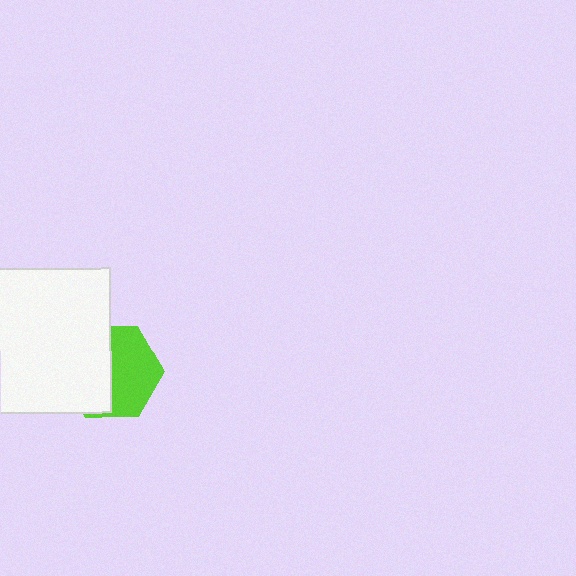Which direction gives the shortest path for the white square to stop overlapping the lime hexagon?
Moving left gives the shortest separation.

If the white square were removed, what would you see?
You would see the complete lime hexagon.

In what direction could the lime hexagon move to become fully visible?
The lime hexagon could move right. That would shift it out from behind the white square entirely.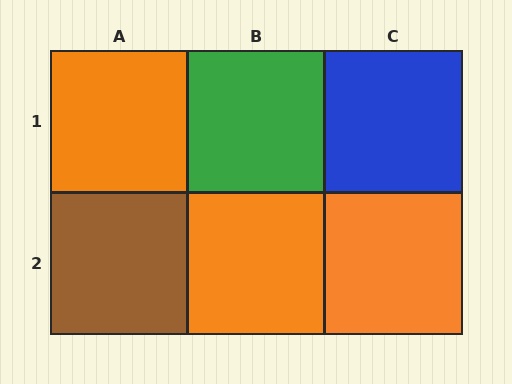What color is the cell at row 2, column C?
Orange.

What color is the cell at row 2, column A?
Brown.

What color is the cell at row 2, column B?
Orange.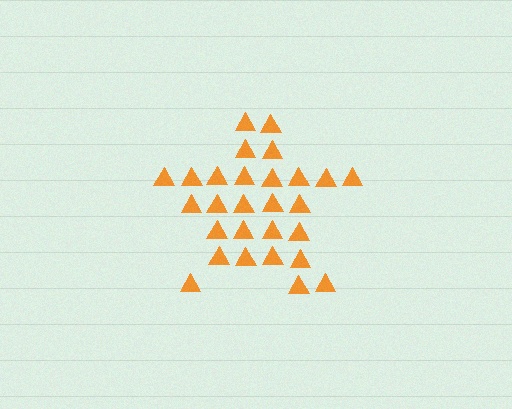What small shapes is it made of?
It is made of small triangles.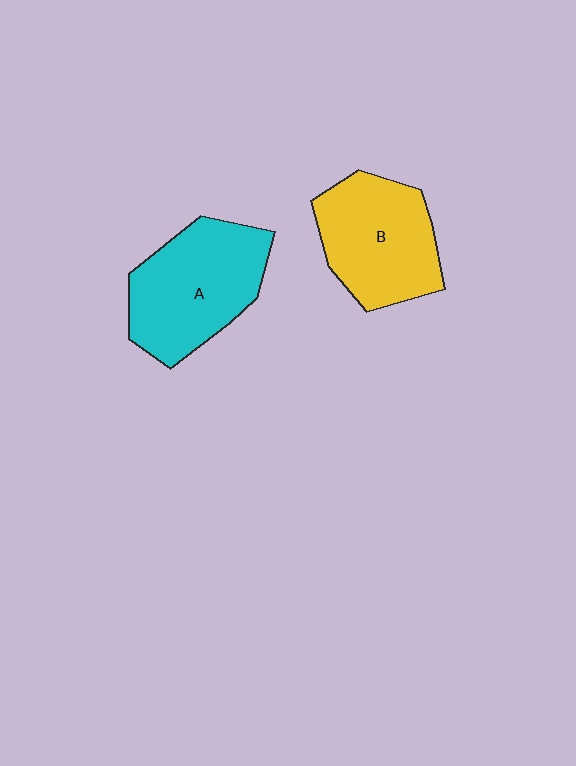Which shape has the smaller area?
Shape B (yellow).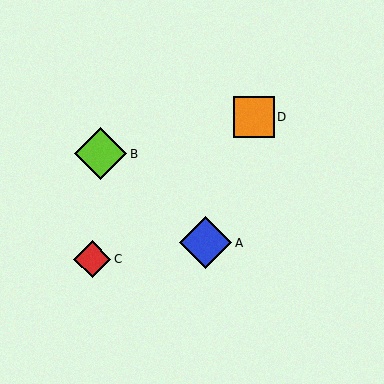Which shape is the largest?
The lime diamond (labeled B) is the largest.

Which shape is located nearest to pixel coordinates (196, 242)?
The blue diamond (labeled A) at (206, 243) is nearest to that location.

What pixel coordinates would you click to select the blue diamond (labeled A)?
Click at (206, 243) to select the blue diamond A.